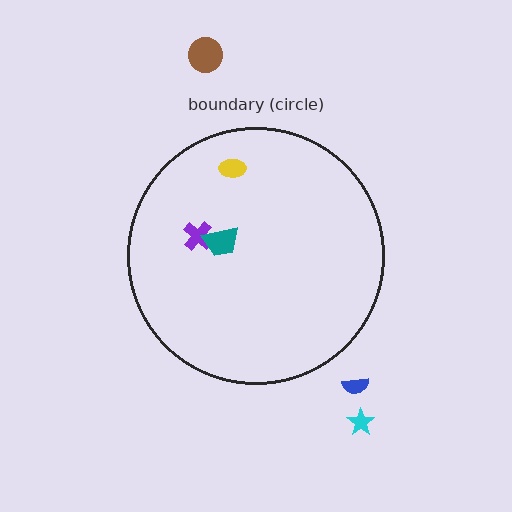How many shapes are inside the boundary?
3 inside, 3 outside.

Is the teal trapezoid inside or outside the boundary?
Inside.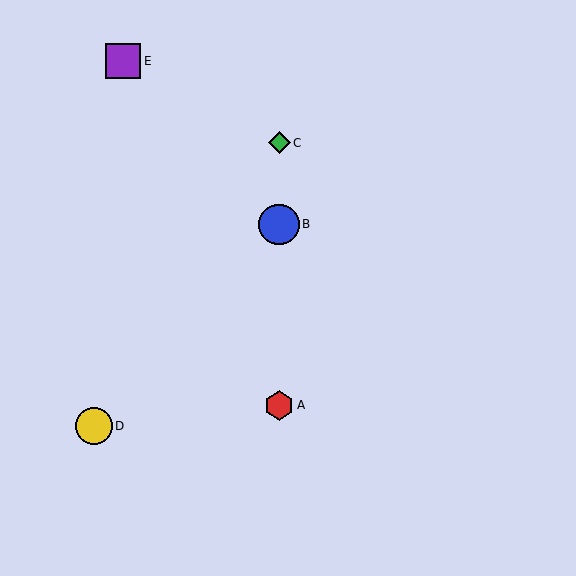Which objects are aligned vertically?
Objects A, B, C are aligned vertically.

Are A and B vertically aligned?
Yes, both are at x≈279.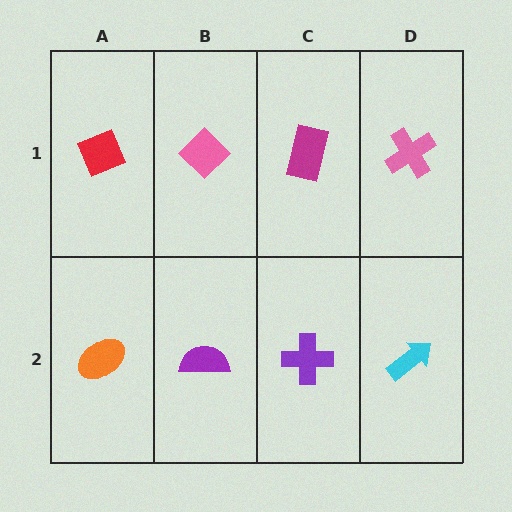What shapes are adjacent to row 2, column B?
A pink diamond (row 1, column B), an orange ellipse (row 2, column A), a purple cross (row 2, column C).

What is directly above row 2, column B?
A pink diamond.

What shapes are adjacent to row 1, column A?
An orange ellipse (row 2, column A), a pink diamond (row 1, column B).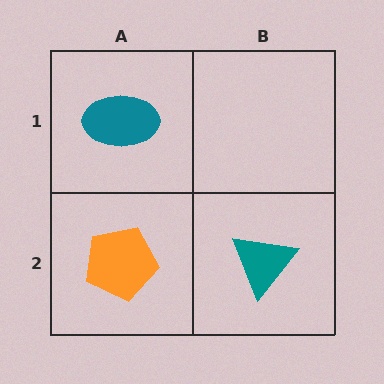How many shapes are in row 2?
2 shapes.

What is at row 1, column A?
A teal ellipse.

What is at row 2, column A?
An orange pentagon.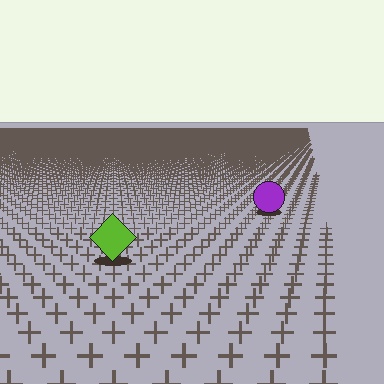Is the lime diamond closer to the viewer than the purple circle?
Yes. The lime diamond is closer — you can tell from the texture gradient: the ground texture is coarser near it.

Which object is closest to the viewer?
The lime diamond is closest. The texture marks near it are larger and more spread out.